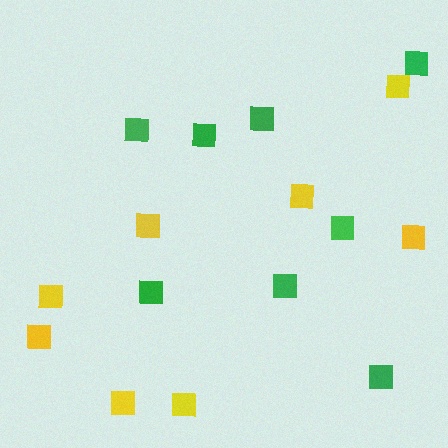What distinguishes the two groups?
There are 2 groups: one group of green squares (8) and one group of yellow squares (8).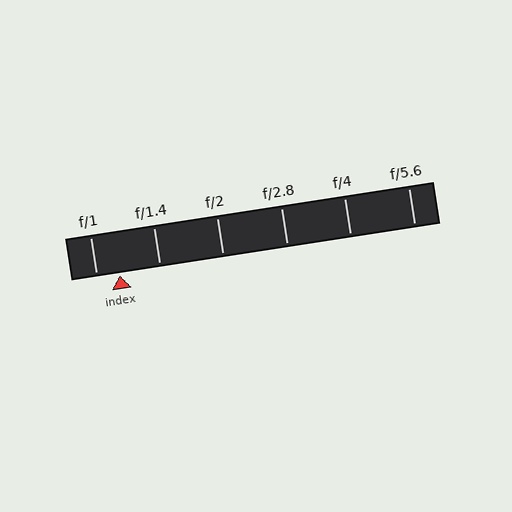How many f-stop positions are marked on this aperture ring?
There are 6 f-stop positions marked.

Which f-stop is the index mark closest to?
The index mark is closest to f/1.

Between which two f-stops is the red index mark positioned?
The index mark is between f/1 and f/1.4.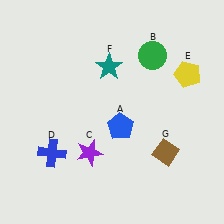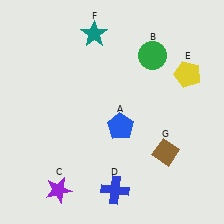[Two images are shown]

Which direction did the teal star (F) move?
The teal star (F) moved up.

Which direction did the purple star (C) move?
The purple star (C) moved down.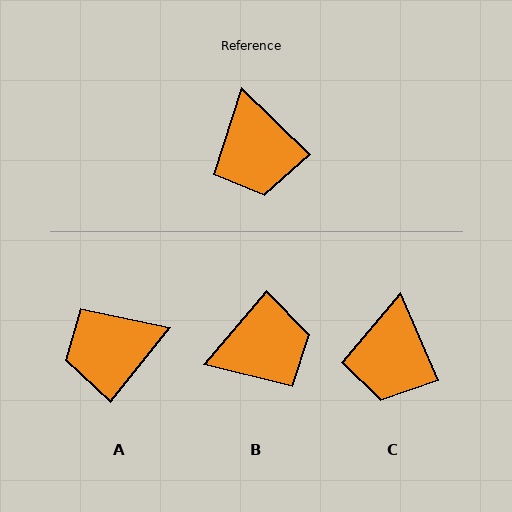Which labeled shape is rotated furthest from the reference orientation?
B, about 94 degrees away.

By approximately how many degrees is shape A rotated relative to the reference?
Approximately 84 degrees clockwise.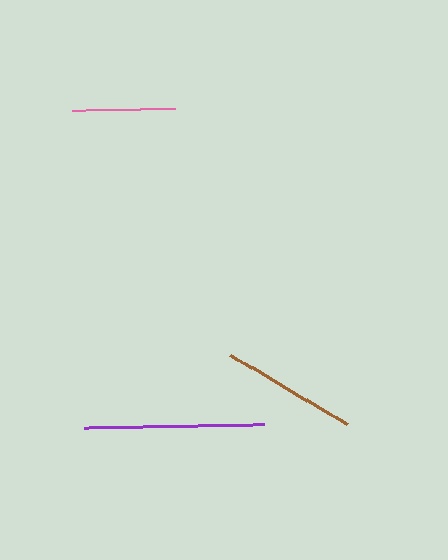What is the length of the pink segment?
The pink segment is approximately 102 pixels long.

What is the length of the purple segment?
The purple segment is approximately 180 pixels long.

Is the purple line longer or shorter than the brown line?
The purple line is longer than the brown line.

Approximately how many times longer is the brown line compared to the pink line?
The brown line is approximately 1.3 times the length of the pink line.